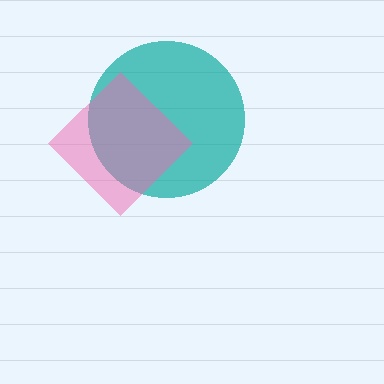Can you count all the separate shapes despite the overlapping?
Yes, there are 2 separate shapes.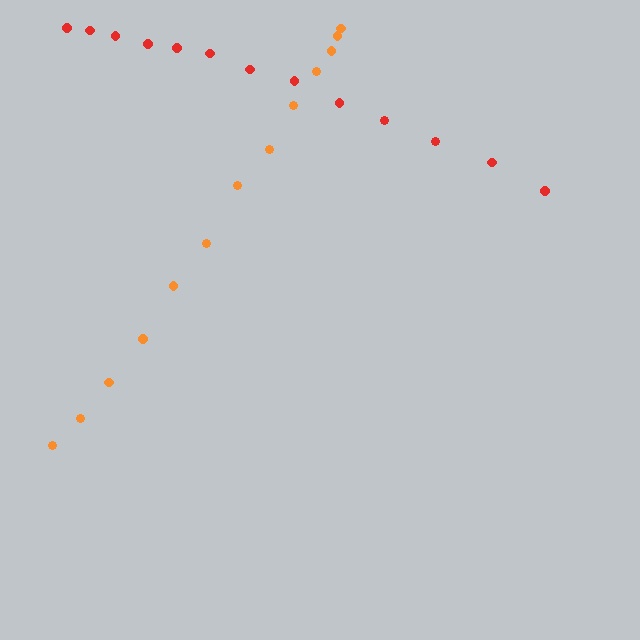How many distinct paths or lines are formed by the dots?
There are 2 distinct paths.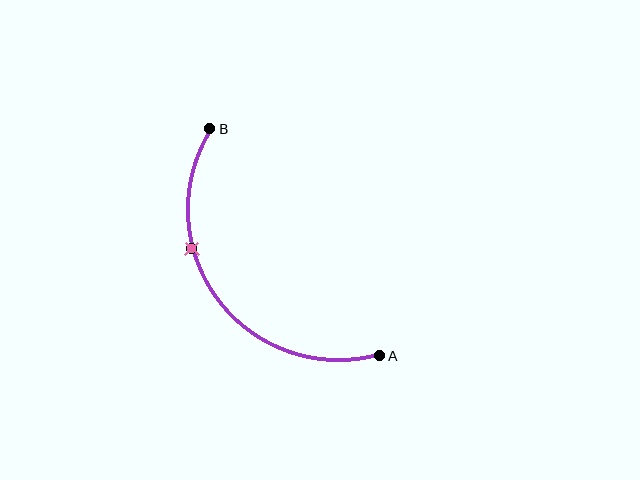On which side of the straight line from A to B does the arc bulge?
The arc bulges below and to the left of the straight line connecting A and B.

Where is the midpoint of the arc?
The arc midpoint is the point on the curve farthest from the straight line joining A and B. It sits below and to the left of that line.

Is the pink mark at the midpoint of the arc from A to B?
No. The pink mark lies on the arc but is closer to endpoint B. The arc midpoint would be at the point on the curve equidistant along the arc from both A and B.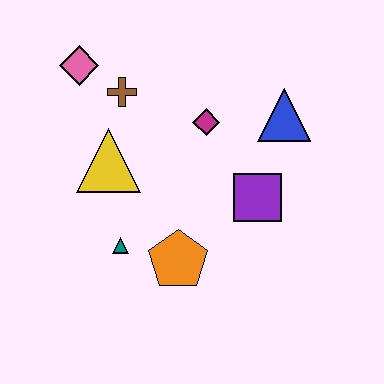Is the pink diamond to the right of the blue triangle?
No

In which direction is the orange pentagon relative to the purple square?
The orange pentagon is to the left of the purple square.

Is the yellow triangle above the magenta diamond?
No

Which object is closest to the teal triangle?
The orange pentagon is closest to the teal triangle.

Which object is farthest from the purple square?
The pink diamond is farthest from the purple square.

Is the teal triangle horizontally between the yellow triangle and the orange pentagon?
Yes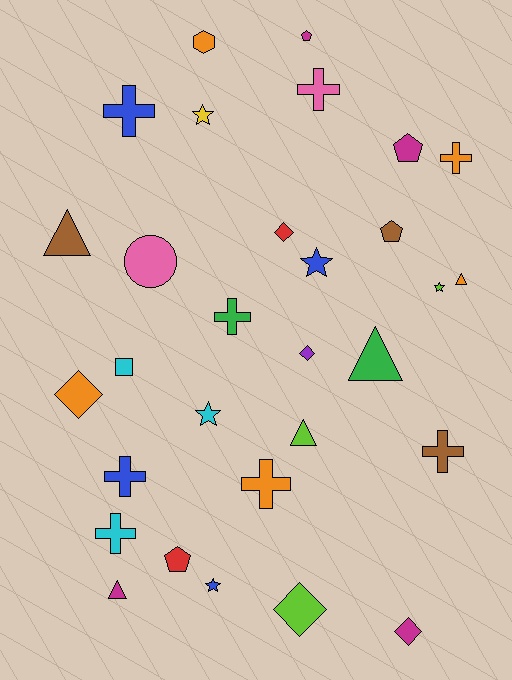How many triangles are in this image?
There are 5 triangles.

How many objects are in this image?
There are 30 objects.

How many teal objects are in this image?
There are no teal objects.